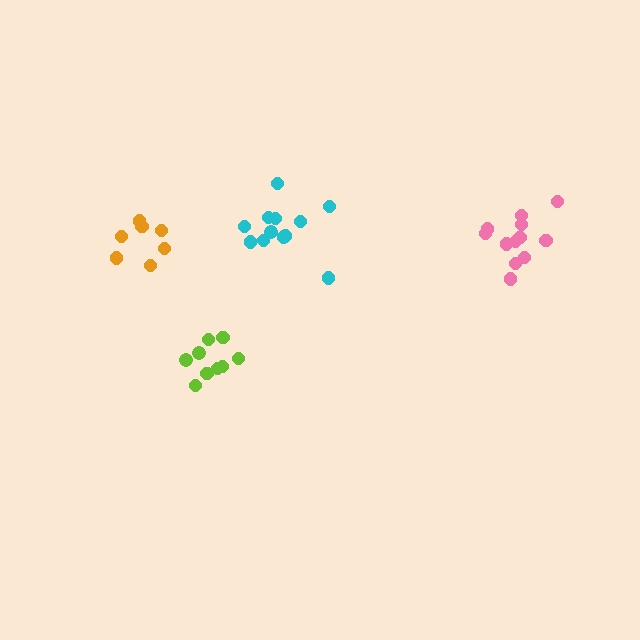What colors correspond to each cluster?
The clusters are colored: cyan, lime, pink, orange.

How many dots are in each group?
Group 1: 12 dots, Group 2: 9 dots, Group 3: 12 dots, Group 4: 7 dots (40 total).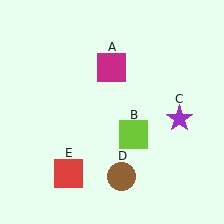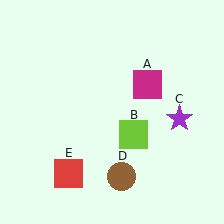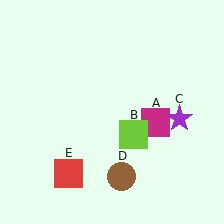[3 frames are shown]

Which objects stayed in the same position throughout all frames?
Lime square (object B) and purple star (object C) and brown circle (object D) and red square (object E) remained stationary.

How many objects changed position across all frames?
1 object changed position: magenta square (object A).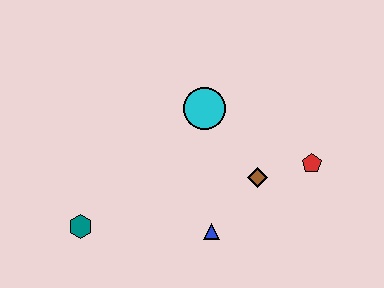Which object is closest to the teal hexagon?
The blue triangle is closest to the teal hexagon.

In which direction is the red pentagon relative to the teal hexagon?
The red pentagon is to the right of the teal hexagon.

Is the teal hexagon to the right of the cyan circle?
No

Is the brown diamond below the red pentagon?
Yes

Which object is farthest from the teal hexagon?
The red pentagon is farthest from the teal hexagon.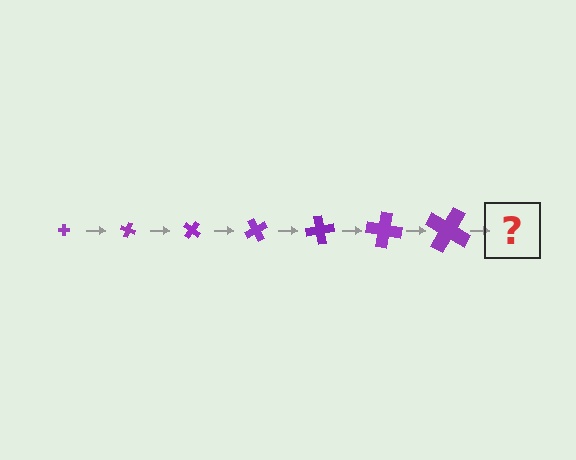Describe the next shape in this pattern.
It should be a cross, larger than the previous one and rotated 140 degrees from the start.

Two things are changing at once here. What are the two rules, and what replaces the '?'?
The two rules are that the cross grows larger each step and it rotates 20 degrees each step. The '?' should be a cross, larger than the previous one and rotated 140 degrees from the start.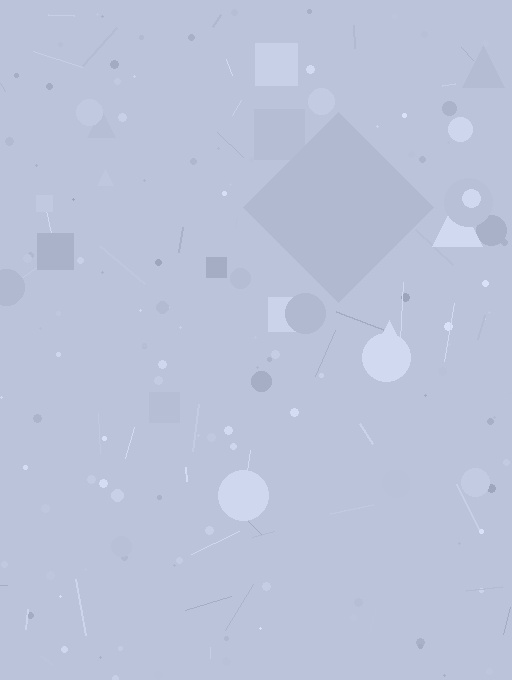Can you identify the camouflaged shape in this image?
The camouflaged shape is a diamond.